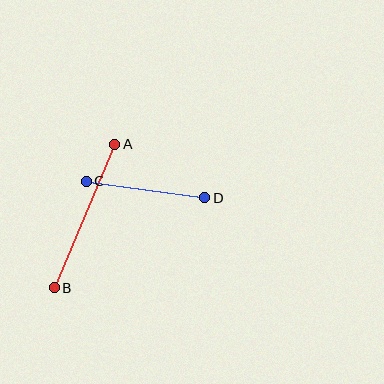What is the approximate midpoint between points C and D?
The midpoint is at approximately (146, 189) pixels.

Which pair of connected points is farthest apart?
Points A and B are farthest apart.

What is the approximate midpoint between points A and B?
The midpoint is at approximately (85, 216) pixels.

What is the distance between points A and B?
The distance is approximately 156 pixels.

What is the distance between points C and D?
The distance is approximately 120 pixels.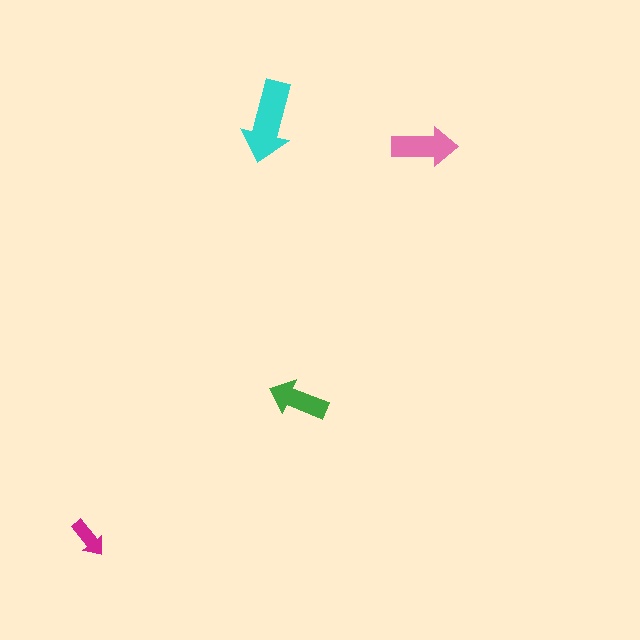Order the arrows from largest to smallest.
the cyan one, the pink one, the green one, the magenta one.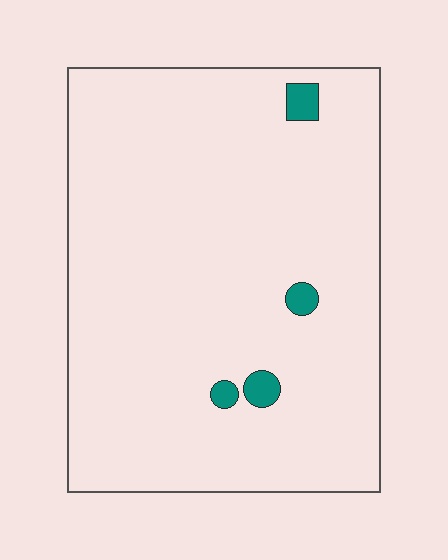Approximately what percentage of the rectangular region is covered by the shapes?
Approximately 5%.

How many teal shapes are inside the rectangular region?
4.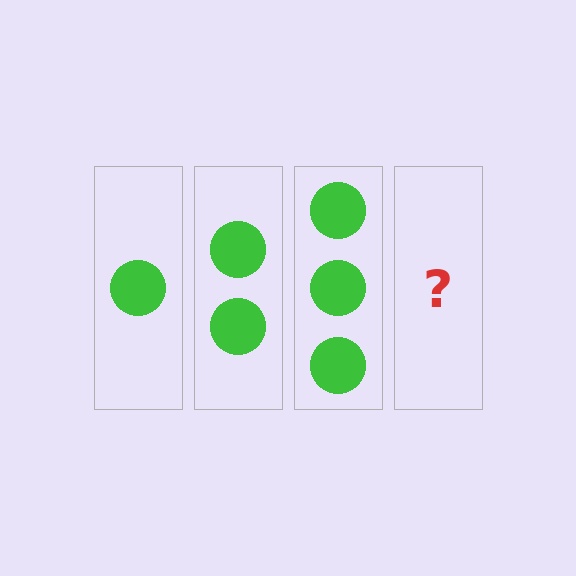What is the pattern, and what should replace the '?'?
The pattern is that each step adds one more circle. The '?' should be 4 circles.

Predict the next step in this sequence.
The next step is 4 circles.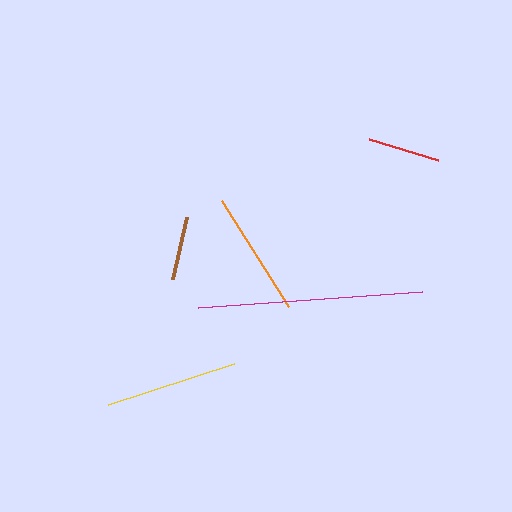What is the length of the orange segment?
The orange segment is approximately 126 pixels long.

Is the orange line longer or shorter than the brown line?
The orange line is longer than the brown line.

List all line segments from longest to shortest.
From longest to shortest: magenta, yellow, orange, red, brown.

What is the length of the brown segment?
The brown segment is approximately 63 pixels long.